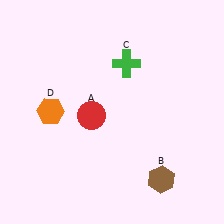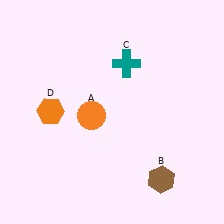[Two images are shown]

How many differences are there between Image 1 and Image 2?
There are 2 differences between the two images.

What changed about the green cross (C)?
In Image 1, C is green. In Image 2, it changed to teal.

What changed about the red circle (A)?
In Image 1, A is red. In Image 2, it changed to orange.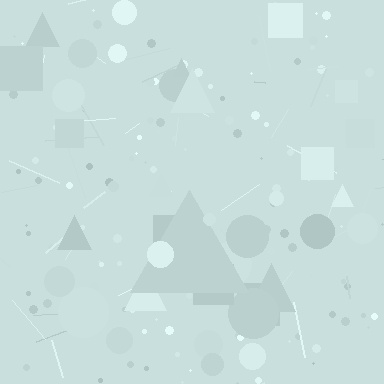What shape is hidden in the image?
A triangle is hidden in the image.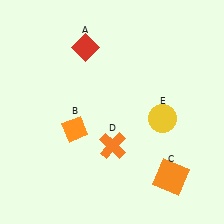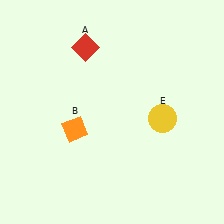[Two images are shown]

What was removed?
The orange cross (D), the orange square (C) were removed in Image 2.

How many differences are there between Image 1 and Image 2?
There are 2 differences between the two images.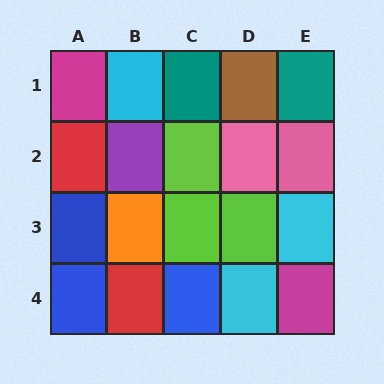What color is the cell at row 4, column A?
Blue.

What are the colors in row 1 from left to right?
Magenta, cyan, teal, brown, teal.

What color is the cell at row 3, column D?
Lime.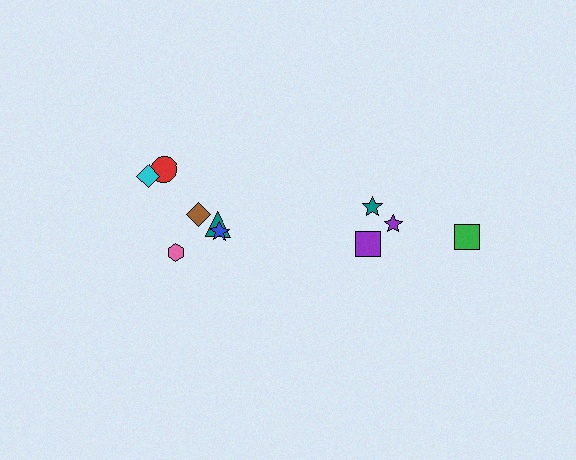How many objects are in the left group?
There are 6 objects.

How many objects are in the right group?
There are 4 objects.